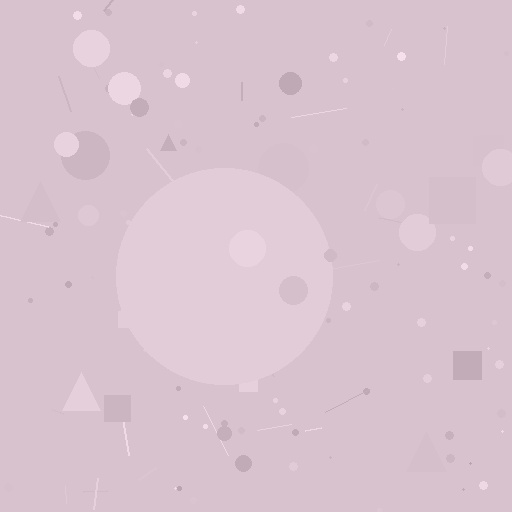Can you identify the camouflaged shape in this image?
The camouflaged shape is a circle.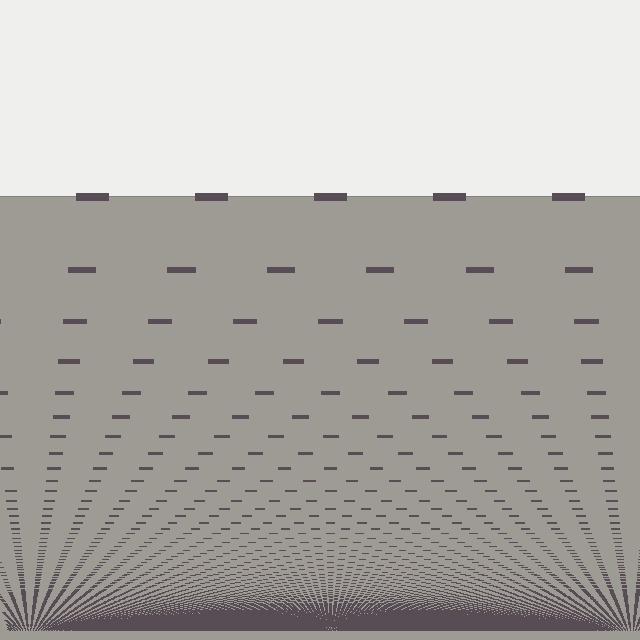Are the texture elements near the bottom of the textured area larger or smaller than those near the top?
Smaller. The gradient is inverted — elements near the bottom are smaller and denser.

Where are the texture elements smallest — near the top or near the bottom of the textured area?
Near the bottom.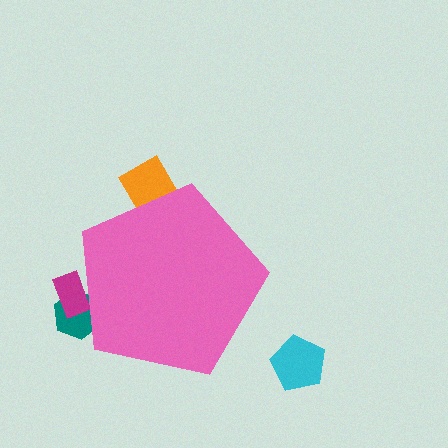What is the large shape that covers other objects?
A pink pentagon.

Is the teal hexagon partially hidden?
Yes, the teal hexagon is partially hidden behind the pink pentagon.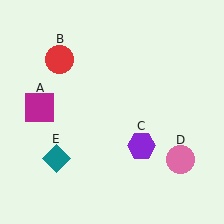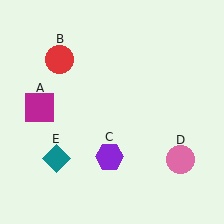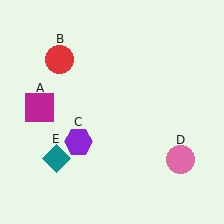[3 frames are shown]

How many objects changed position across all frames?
1 object changed position: purple hexagon (object C).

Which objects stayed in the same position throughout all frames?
Magenta square (object A) and red circle (object B) and pink circle (object D) and teal diamond (object E) remained stationary.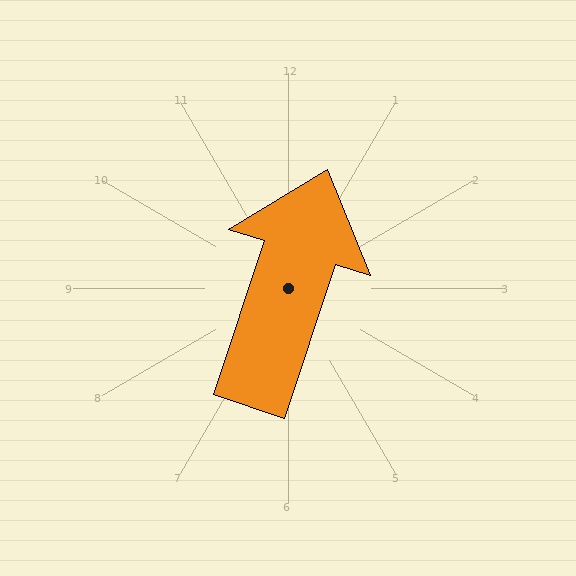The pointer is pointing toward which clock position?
Roughly 1 o'clock.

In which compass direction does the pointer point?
North.